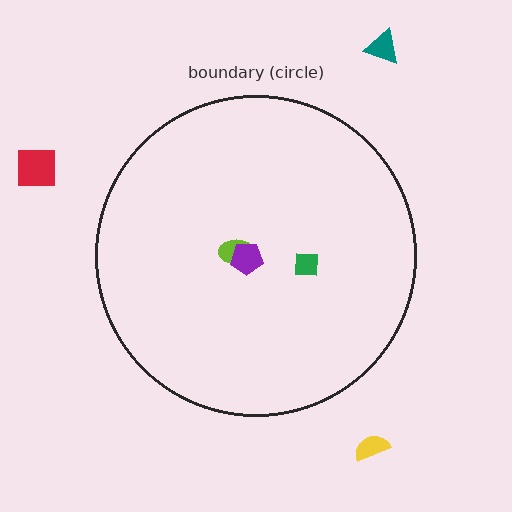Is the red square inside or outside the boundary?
Outside.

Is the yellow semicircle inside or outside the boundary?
Outside.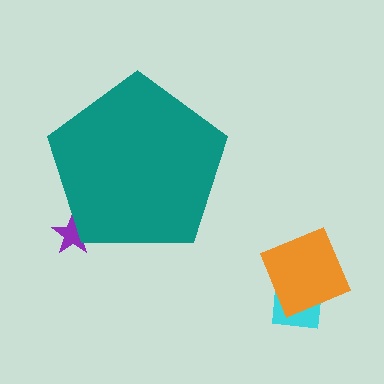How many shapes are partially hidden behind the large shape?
1 shape is partially hidden.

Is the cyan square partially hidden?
No, the cyan square is fully visible.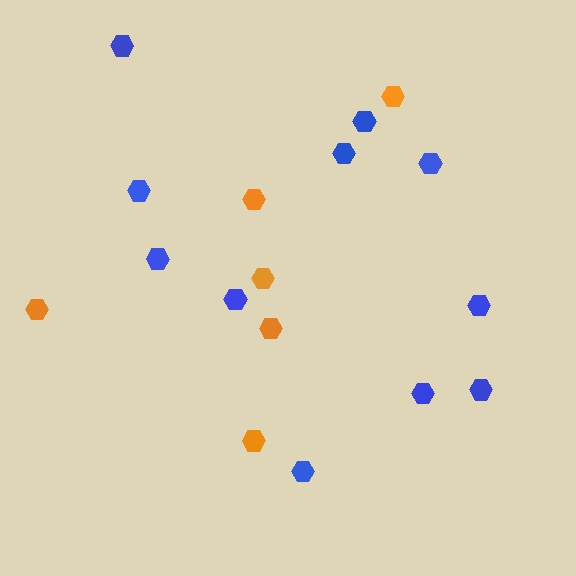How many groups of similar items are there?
There are 2 groups: one group of orange hexagons (6) and one group of blue hexagons (11).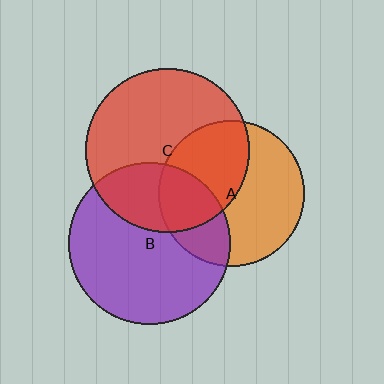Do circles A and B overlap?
Yes.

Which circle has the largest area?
Circle C (red).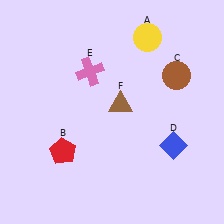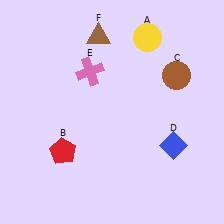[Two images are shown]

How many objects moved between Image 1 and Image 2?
1 object moved between the two images.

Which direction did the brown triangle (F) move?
The brown triangle (F) moved up.